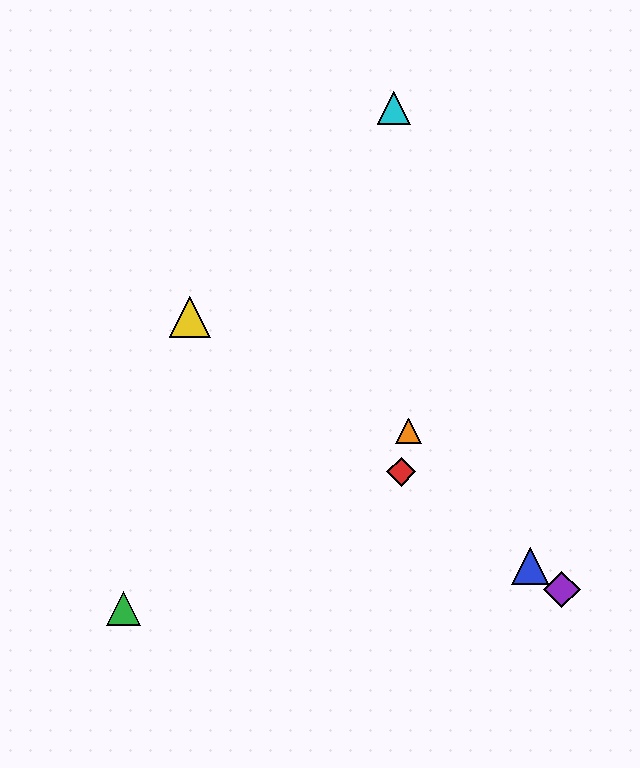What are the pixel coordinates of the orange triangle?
The orange triangle is at (408, 431).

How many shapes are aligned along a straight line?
4 shapes (the red diamond, the blue triangle, the yellow triangle, the purple diamond) are aligned along a straight line.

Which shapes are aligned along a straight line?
The red diamond, the blue triangle, the yellow triangle, the purple diamond are aligned along a straight line.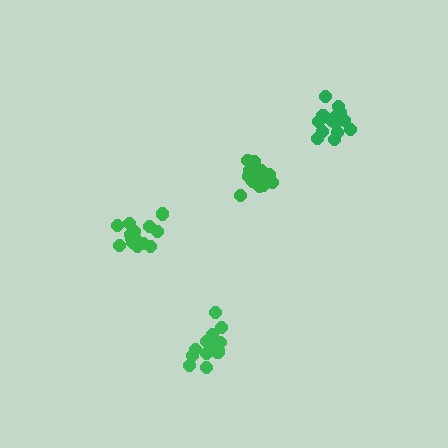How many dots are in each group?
Group 1: 19 dots, Group 2: 16 dots, Group 3: 15 dots, Group 4: 16 dots (66 total).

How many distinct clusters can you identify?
There are 4 distinct clusters.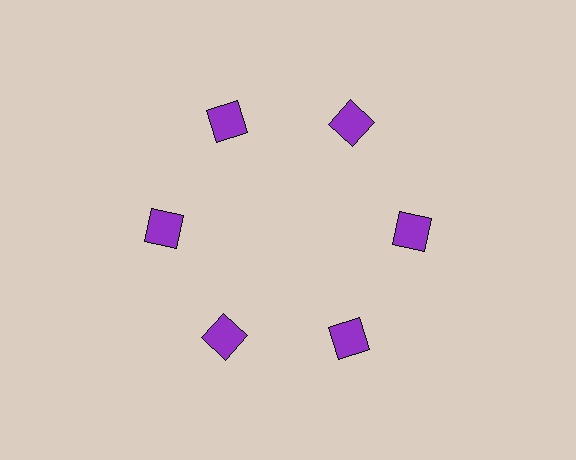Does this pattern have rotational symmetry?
Yes, this pattern has 6-fold rotational symmetry. It looks the same after rotating 60 degrees around the center.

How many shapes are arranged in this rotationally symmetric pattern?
There are 6 shapes, arranged in 6 groups of 1.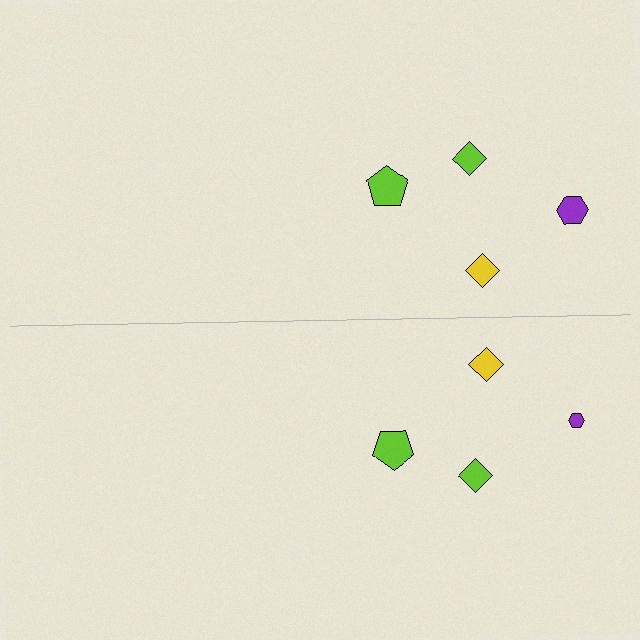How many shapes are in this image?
There are 8 shapes in this image.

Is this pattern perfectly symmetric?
No, the pattern is not perfectly symmetric. The purple hexagon on the bottom side has a different size than its mirror counterpart.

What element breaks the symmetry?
The purple hexagon on the bottom side has a different size than its mirror counterpart.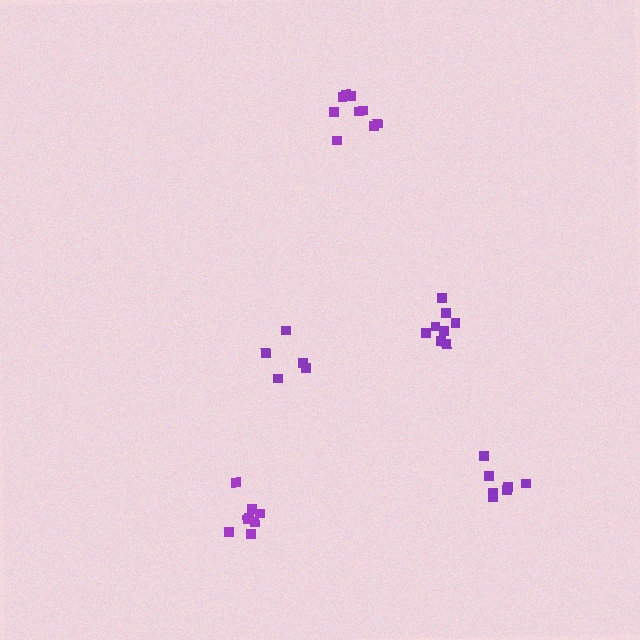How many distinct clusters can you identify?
There are 5 distinct clusters.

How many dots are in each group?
Group 1: 8 dots, Group 2: 5 dots, Group 3: 9 dots, Group 4: 7 dots, Group 5: 8 dots (37 total).